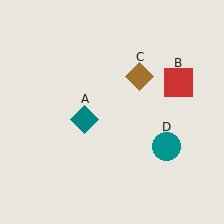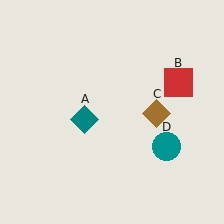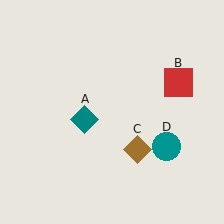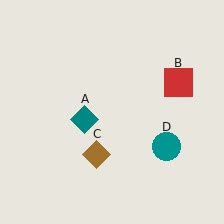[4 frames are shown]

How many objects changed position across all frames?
1 object changed position: brown diamond (object C).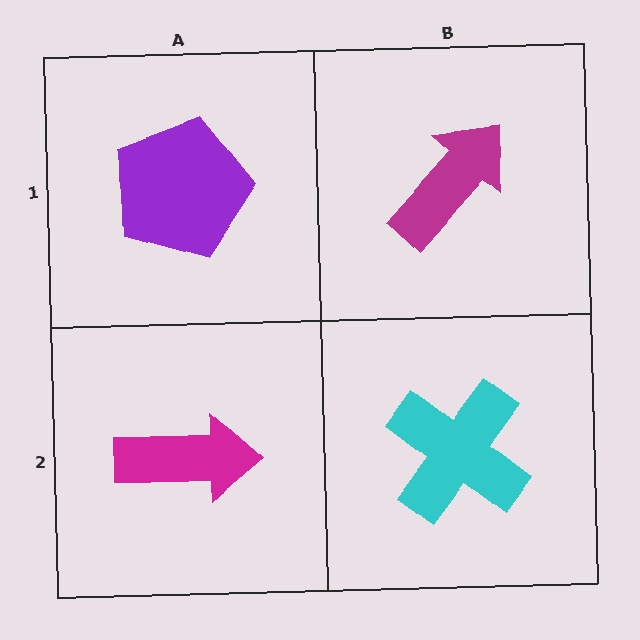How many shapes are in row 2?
2 shapes.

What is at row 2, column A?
A magenta arrow.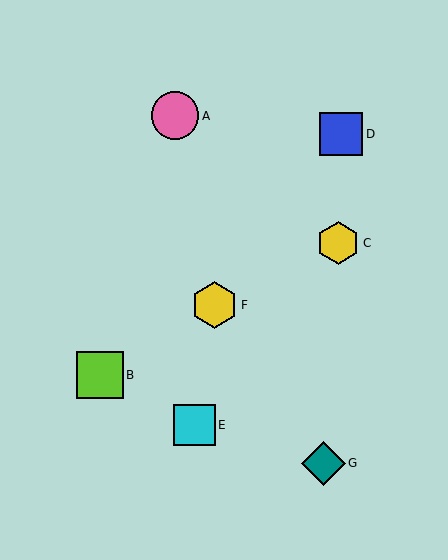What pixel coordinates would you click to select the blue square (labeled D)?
Click at (341, 134) to select the blue square D.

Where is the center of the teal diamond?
The center of the teal diamond is at (323, 463).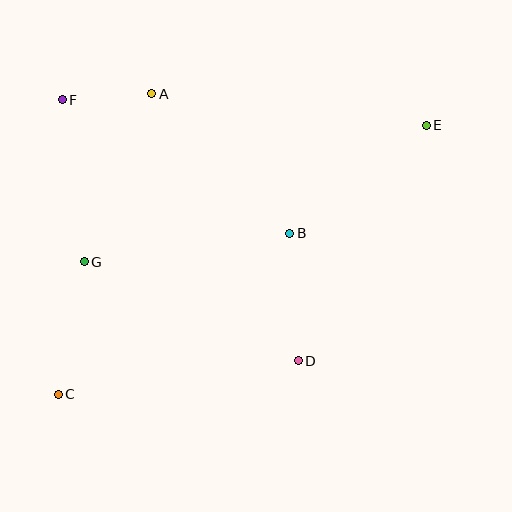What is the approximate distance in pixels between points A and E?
The distance between A and E is approximately 277 pixels.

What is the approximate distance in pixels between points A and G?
The distance between A and G is approximately 181 pixels.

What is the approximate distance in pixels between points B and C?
The distance between B and C is approximately 282 pixels.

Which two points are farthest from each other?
Points C and E are farthest from each other.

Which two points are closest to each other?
Points A and F are closest to each other.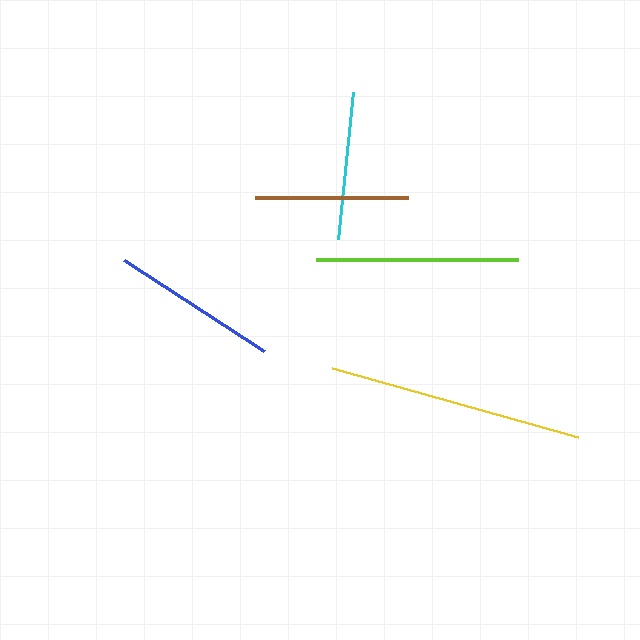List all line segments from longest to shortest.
From longest to shortest: yellow, lime, blue, brown, cyan.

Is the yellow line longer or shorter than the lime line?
The yellow line is longer than the lime line.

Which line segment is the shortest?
The cyan line is the shortest at approximately 147 pixels.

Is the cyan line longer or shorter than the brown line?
The brown line is longer than the cyan line.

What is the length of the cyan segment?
The cyan segment is approximately 147 pixels long.